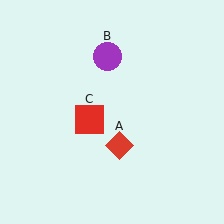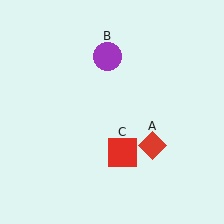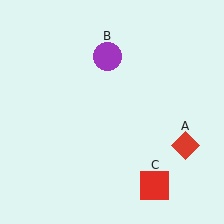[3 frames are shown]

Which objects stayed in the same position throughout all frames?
Purple circle (object B) remained stationary.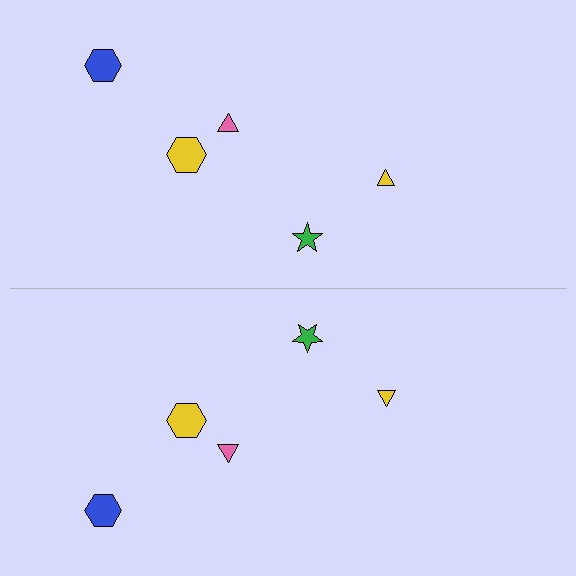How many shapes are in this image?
There are 10 shapes in this image.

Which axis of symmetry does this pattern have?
The pattern has a horizontal axis of symmetry running through the center of the image.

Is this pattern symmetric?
Yes, this pattern has bilateral (reflection) symmetry.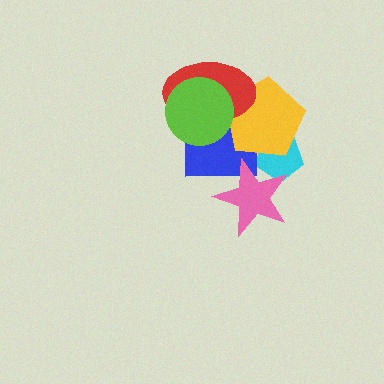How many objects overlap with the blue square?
4 objects overlap with the blue square.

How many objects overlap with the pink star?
2 objects overlap with the pink star.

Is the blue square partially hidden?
Yes, it is partially covered by another shape.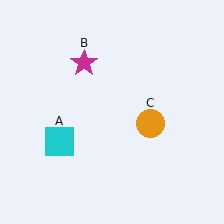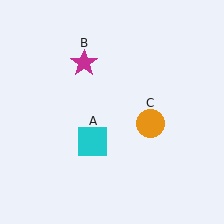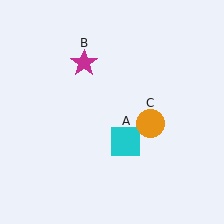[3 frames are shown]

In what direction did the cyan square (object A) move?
The cyan square (object A) moved right.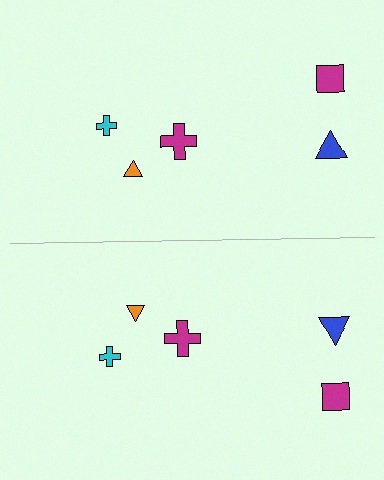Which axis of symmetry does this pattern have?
The pattern has a horizontal axis of symmetry running through the center of the image.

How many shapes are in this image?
There are 10 shapes in this image.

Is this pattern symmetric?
Yes, this pattern has bilateral (reflection) symmetry.